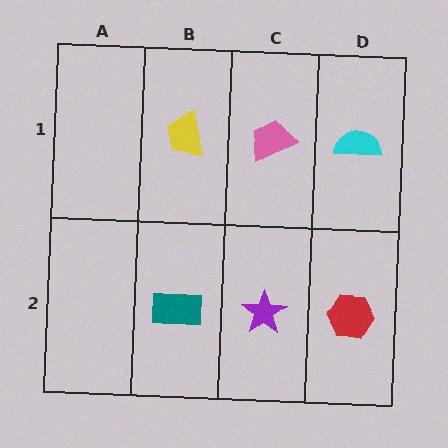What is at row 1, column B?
A yellow trapezoid.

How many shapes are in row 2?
3 shapes.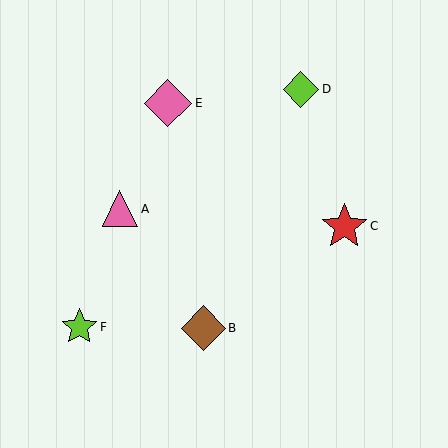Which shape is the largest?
The pink diamond (labeled E) is the largest.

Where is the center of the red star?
The center of the red star is at (344, 226).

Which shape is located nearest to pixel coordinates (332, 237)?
The red star (labeled C) at (344, 226) is nearest to that location.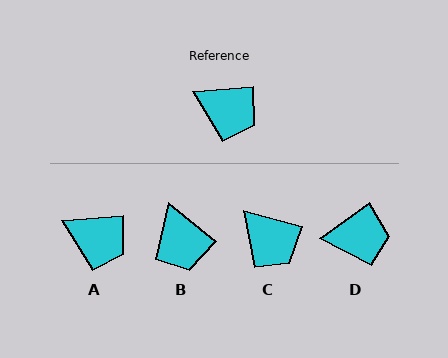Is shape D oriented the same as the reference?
No, it is off by about 31 degrees.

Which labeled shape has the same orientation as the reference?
A.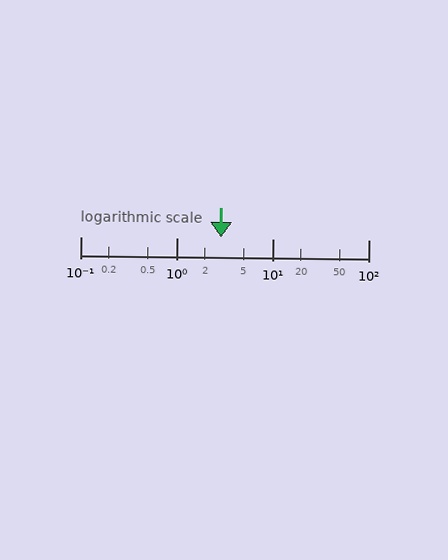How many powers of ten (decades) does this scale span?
The scale spans 3 decades, from 0.1 to 100.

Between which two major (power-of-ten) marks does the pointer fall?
The pointer is between 1 and 10.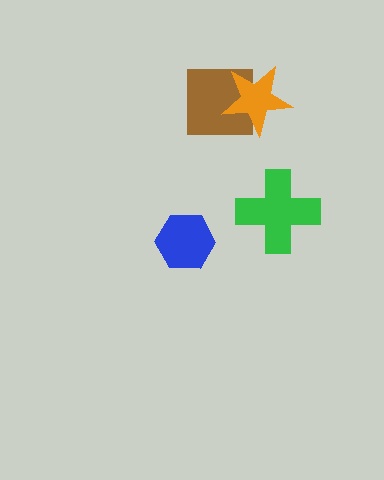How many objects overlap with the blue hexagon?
0 objects overlap with the blue hexagon.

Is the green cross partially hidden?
No, no other shape covers it.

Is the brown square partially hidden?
Yes, it is partially covered by another shape.